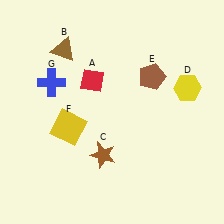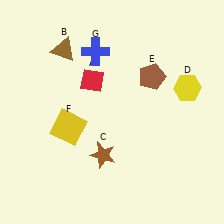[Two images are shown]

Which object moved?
The blue cross (G) moved right.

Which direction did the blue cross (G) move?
The blue cross (G) moved right.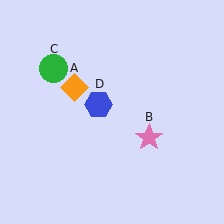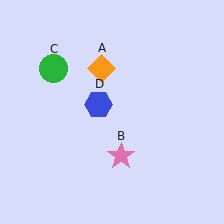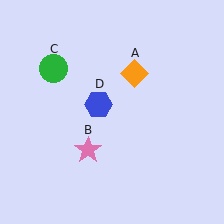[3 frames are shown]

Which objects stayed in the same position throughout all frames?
Green circle (object C) and blue hexagon (object D) remained stationary.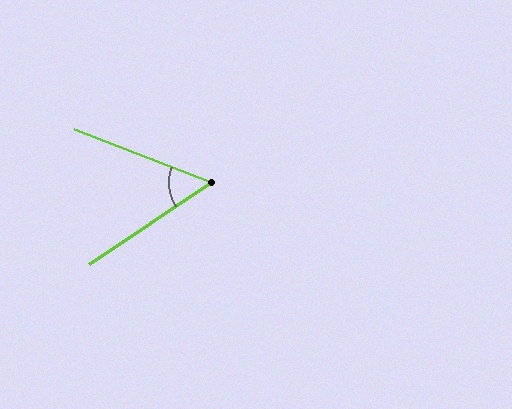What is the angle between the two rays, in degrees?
Approximately 55 degrees.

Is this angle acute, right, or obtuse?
It is acute.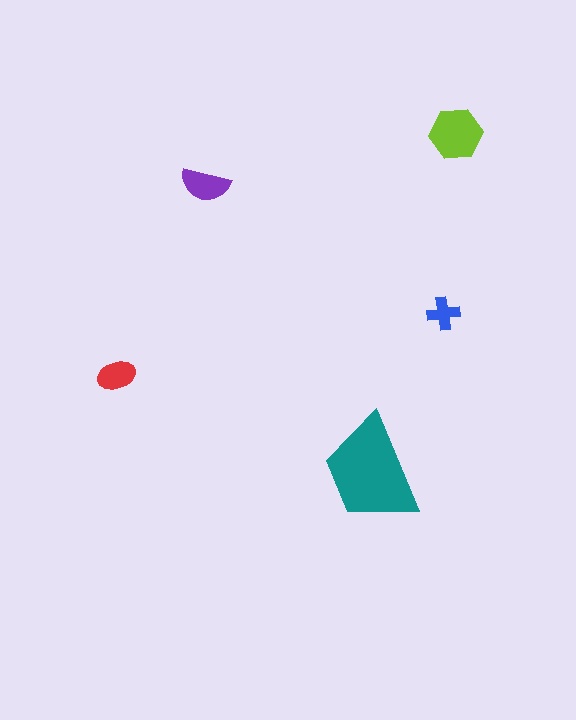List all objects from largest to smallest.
The teal trapezoid, the lime hexagon, the purple semicircle, the red ellipse, the blue cross.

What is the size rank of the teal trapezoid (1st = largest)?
1st.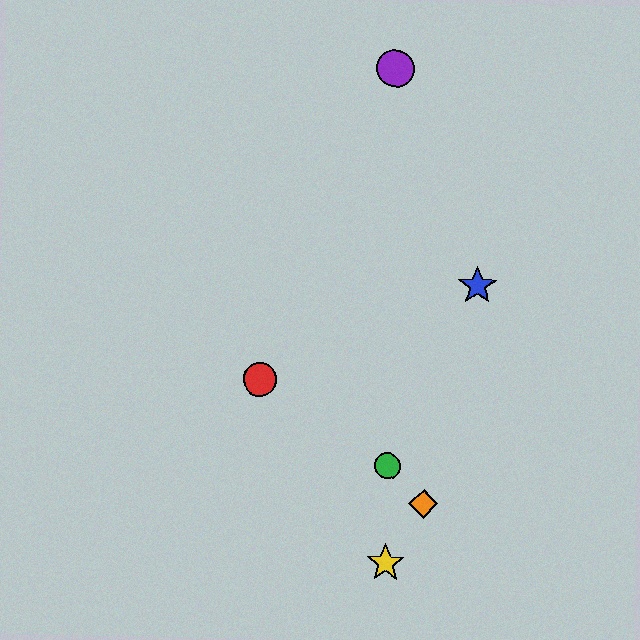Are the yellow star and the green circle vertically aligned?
Yes, both are at x≈386.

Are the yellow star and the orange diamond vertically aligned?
No, the yellow star is at x≈386 and the orange diamond is at x≈423.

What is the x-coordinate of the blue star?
The blue star is at x≈477.